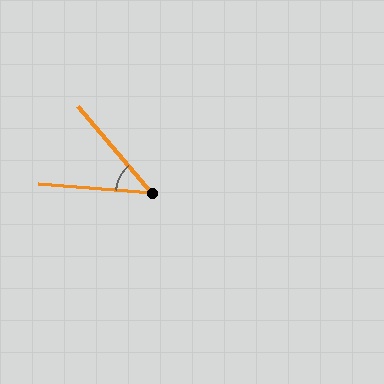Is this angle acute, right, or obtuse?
It is acute.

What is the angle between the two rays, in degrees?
Approximately 45 degrees.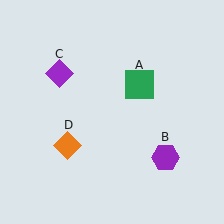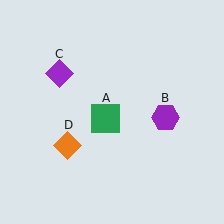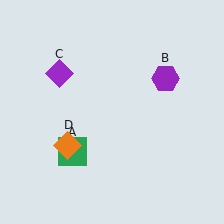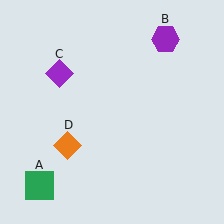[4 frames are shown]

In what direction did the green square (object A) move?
The green square (object A) moved down and to the left.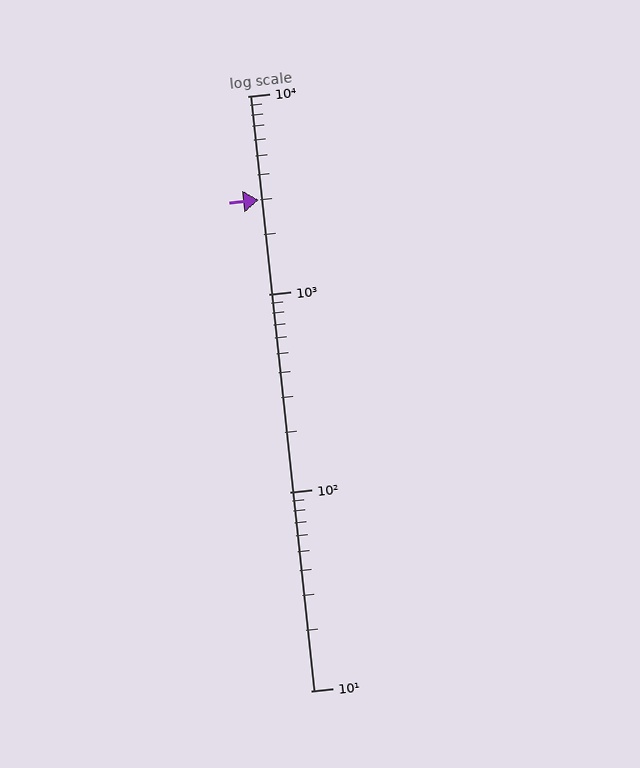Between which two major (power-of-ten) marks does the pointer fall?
The pointer is between 1000 and 10000.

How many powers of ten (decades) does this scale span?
The scale spans 3 decades, from 10 to 10000.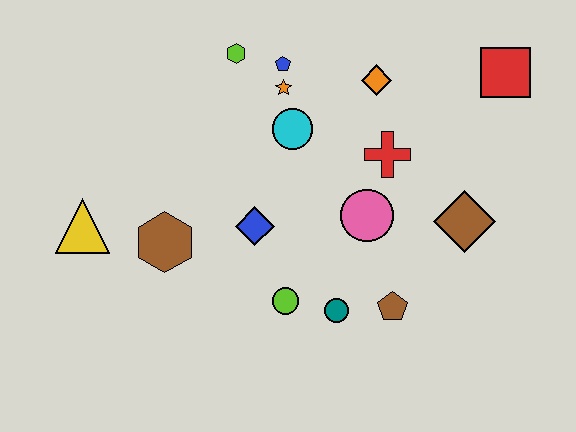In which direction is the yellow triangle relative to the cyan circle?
The yellow triangle is to the left of the cyan circle.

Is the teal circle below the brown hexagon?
Yes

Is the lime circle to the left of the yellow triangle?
No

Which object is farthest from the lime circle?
The red square is farthest from the lime circle.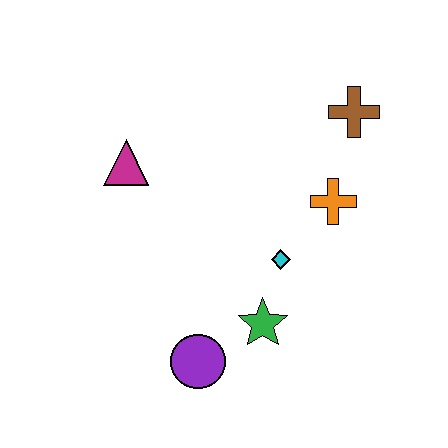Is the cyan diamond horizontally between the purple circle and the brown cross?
Yes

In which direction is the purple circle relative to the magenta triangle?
The purple circle is below the magenta triangle.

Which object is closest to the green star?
The cyan diamond is closest to the green star.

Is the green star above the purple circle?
Yes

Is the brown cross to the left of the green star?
No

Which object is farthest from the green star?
The brown cross is farthest from the green star.